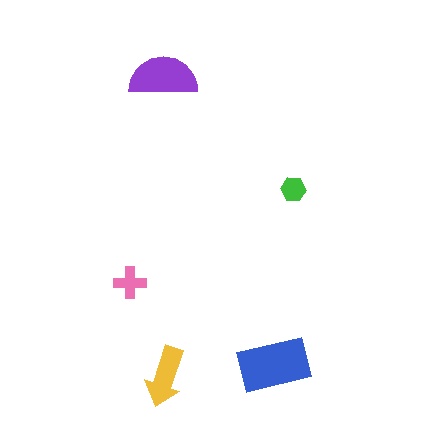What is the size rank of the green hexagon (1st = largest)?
5th.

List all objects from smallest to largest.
The green hexagon, the pink cross, the yellow arrow, the purple semicircle, the blue rectangle.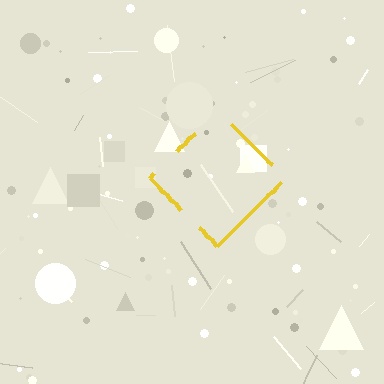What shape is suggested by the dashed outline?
The dashed outline suggests a diamond.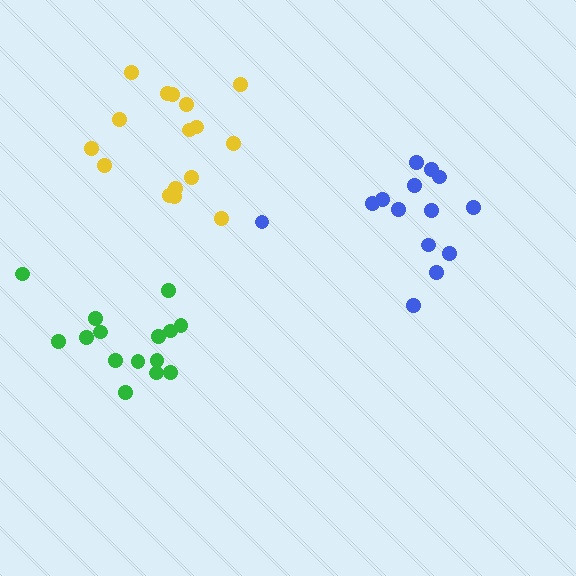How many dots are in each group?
Group 1: 14 dots, Group 2: 15 dots, Group 3: 16 dots (45 total).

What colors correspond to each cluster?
The clusters are colored: blue, green, yellow.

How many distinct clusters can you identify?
There are 3 distinct clusters.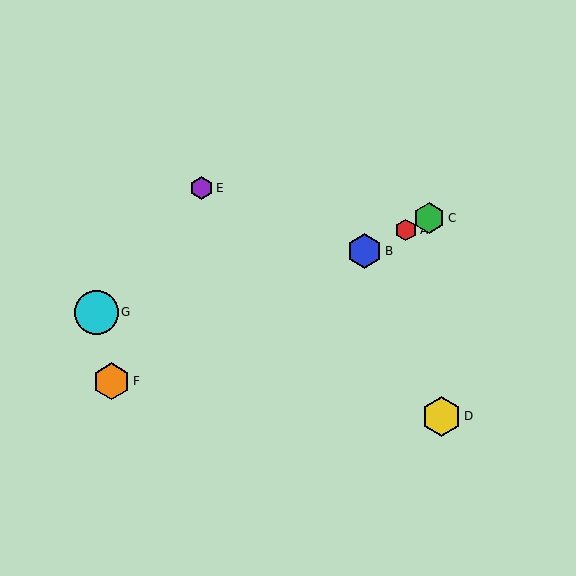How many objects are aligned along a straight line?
4 objects (A, B, C, F) are aligned along a straight line.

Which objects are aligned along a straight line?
Objects A, B, C, F are aligned along a straight line.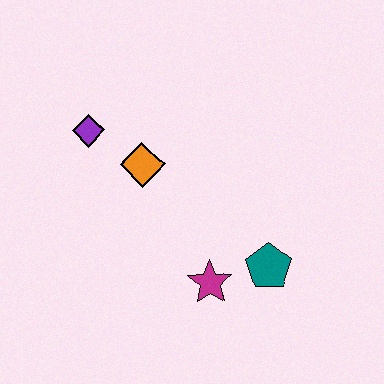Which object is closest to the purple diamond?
The orange diamond is closest to the purple diamond.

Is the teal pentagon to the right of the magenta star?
Yes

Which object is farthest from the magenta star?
The purple diamond is farthest from the magenta star.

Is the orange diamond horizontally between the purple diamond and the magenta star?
Yes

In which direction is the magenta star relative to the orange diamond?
The magenta star is below the orange diamond.